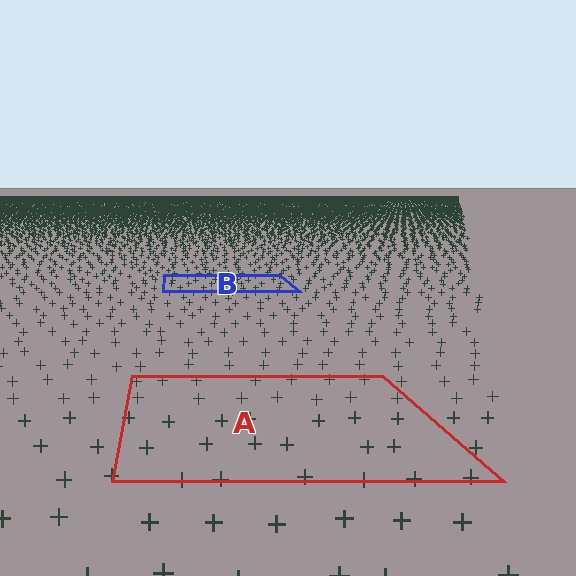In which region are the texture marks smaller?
The texture marks are smaller in region B, because it is farther away.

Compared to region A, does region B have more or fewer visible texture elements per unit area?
Region B has more texture elements per unit area — they are packed more densely because it is farther away.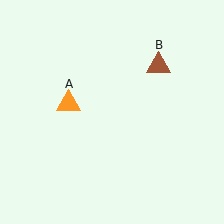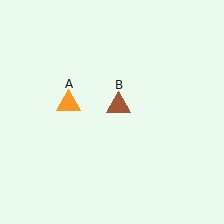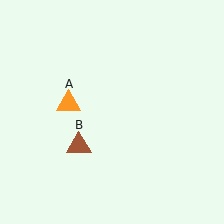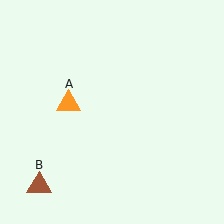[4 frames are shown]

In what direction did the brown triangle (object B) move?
The brown triangle (object B) moved down and to the left.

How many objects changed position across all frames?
1 object changed position: brown triangle (object B).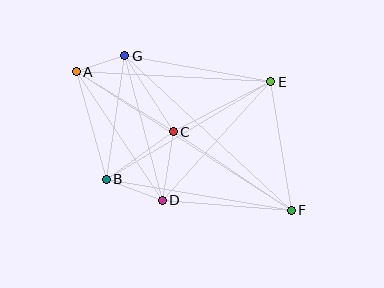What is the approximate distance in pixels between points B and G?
The distance between B and G is approximately 125 pixels.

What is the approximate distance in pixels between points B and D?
The distance between B and D is approximately 60 pixels.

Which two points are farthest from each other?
Points A and F are farthest from each other.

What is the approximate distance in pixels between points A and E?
The distance between A and E is approximately 195 pixels.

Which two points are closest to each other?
Points A and G are closest to each other.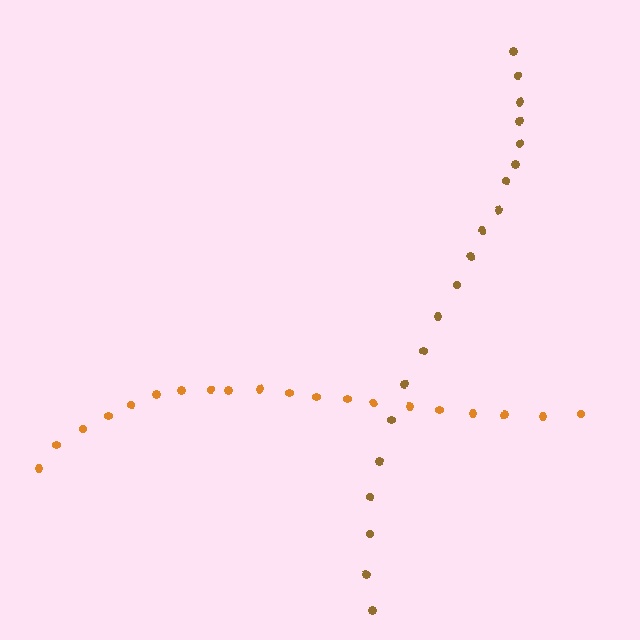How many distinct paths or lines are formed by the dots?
There are 2 distinct paths.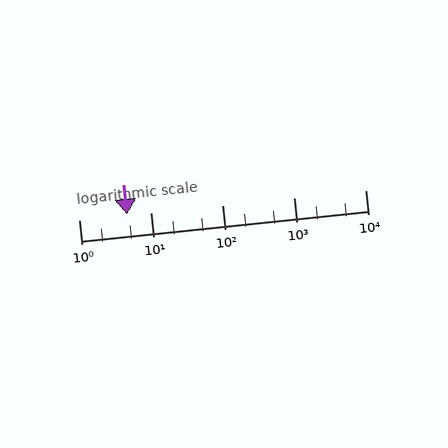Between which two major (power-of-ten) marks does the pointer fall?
The pointer is between 1 and 10.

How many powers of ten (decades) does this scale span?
The scale spans 4 decades, from 1 to 10000.